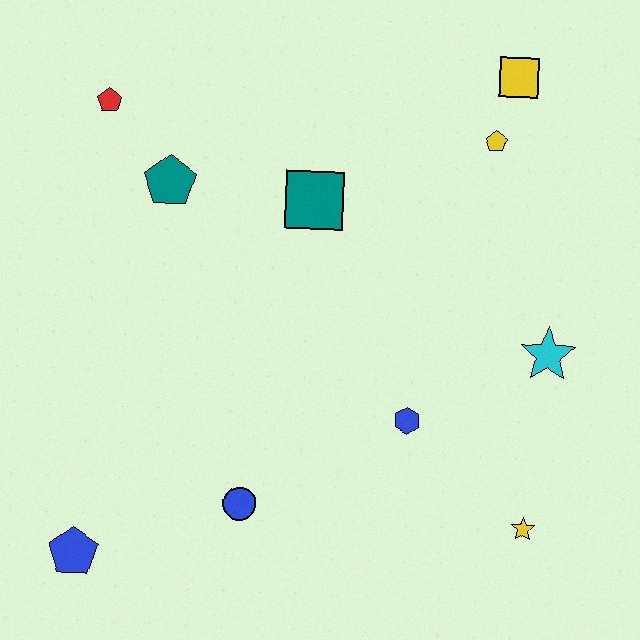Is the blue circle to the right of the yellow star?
No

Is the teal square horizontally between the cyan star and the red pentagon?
Yes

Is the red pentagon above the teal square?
Yes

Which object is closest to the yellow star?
The blue hexagon is closest to the yellow star.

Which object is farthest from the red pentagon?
The yellow star is farthest from the red pentagon.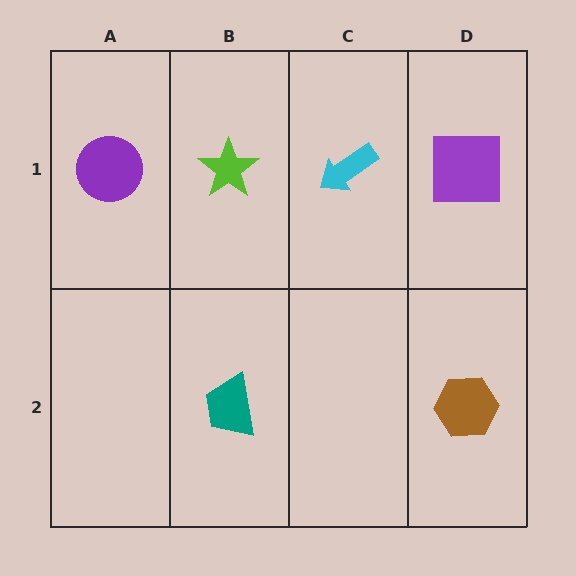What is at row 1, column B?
A lime star.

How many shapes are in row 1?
4 shapes.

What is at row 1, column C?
A cyan arrow.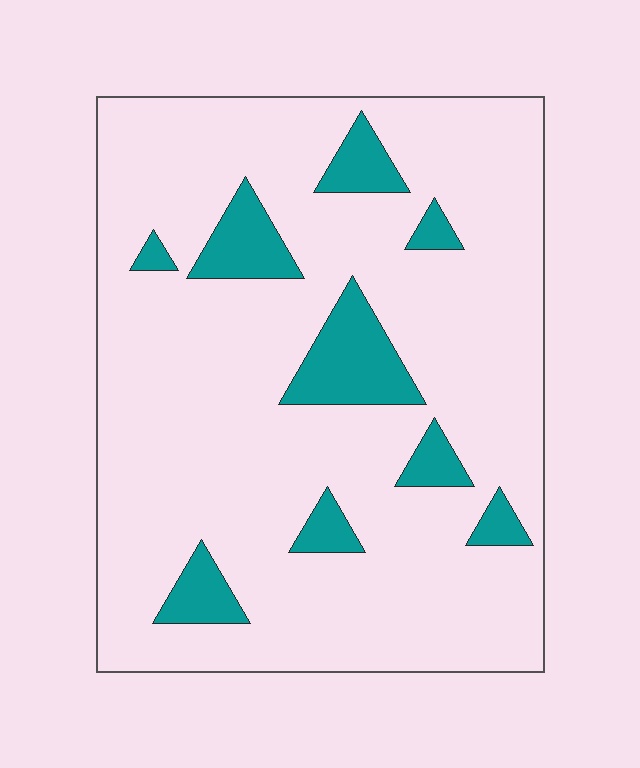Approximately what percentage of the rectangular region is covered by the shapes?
Approximately 15%.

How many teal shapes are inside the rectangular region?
9.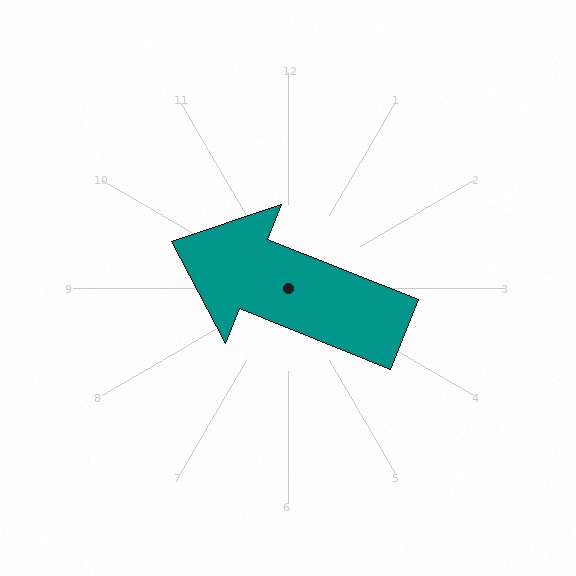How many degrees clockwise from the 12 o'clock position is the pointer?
Approximately 292 degrees.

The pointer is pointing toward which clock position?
Roughly 10 o'clock.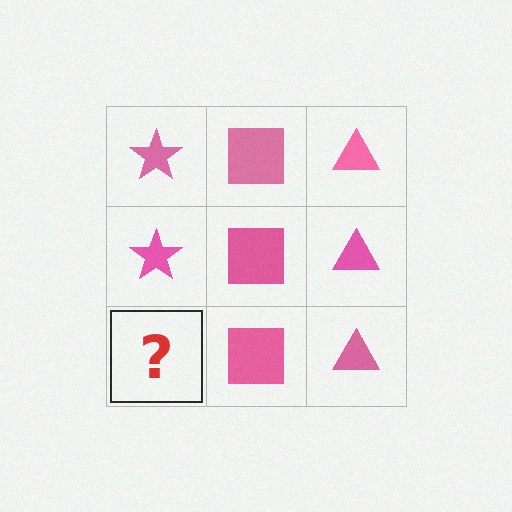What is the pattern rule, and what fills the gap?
The rule is that each column has a consistent shape. The gap should be filled with a pink star.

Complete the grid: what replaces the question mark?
The question mark should be replaced with a pink star.